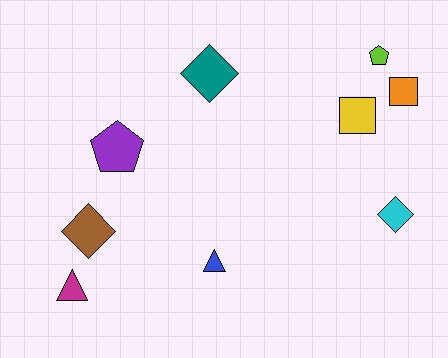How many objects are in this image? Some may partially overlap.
There are 9 objects.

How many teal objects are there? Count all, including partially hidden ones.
There is 1 teal object.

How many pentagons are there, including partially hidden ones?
There are 2 pentagons.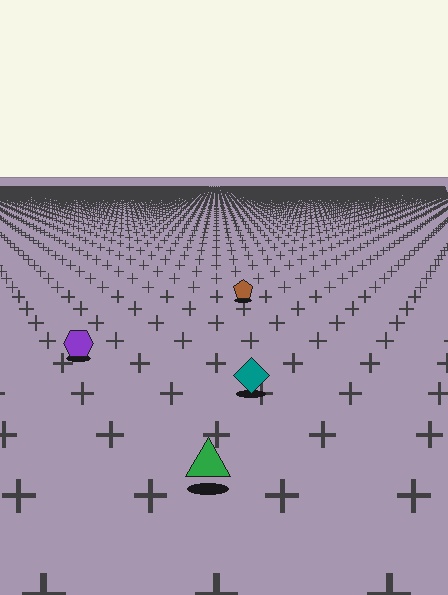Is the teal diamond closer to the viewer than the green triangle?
No. The green triangle is closer — you can tell from the texture gradient: the ground texture is coarser near it.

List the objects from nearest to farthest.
From nearest to farthest: the green triangle, the teal diamond, the purple hexagon, the brown pentagon.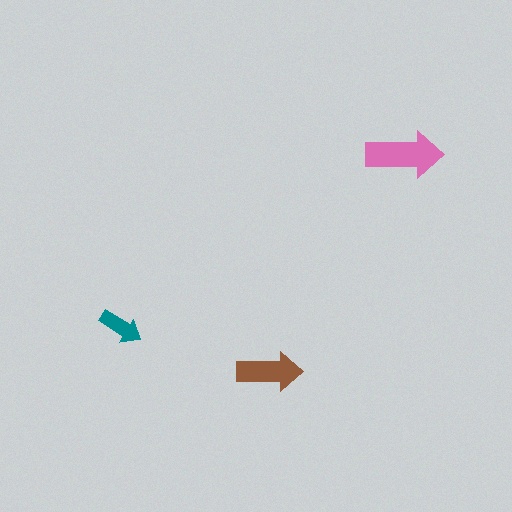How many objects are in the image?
There are 3 objects in the image.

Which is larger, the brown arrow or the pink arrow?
The pink one.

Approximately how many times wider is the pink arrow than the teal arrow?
About 2 times wider.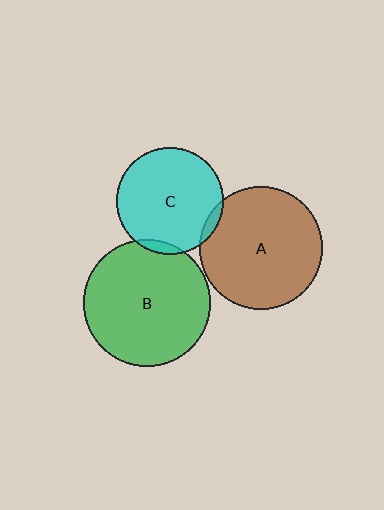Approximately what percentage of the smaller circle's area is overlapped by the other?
Approximately 5%.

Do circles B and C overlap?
Yes.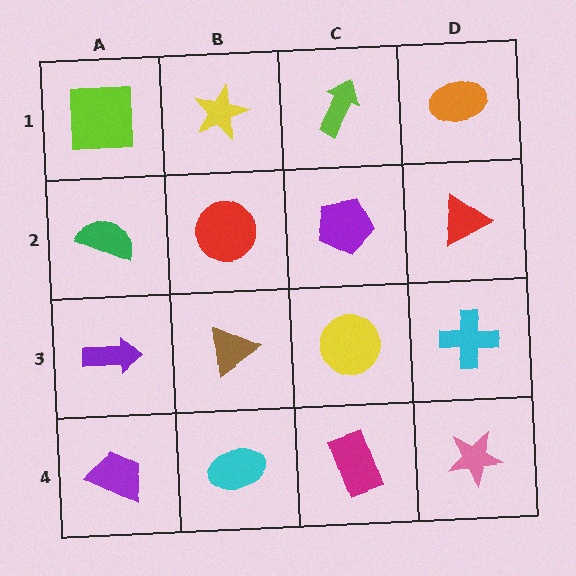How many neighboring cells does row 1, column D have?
2.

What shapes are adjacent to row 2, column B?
A yellow star (row 1, column B), a brown triangle (row 3, column B), a green semicircle (row 2, column A), a purple pentagon (row 2, column C).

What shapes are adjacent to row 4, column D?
A cyan cross (row 3, column D), a magenta rectangle (row 4, column C).